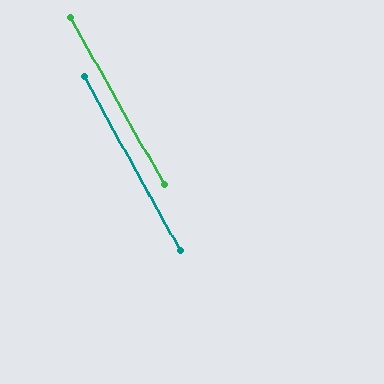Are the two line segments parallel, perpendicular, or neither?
Parallel — their directions differ by only 0.2°.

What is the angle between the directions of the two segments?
Approximately 0 degrees.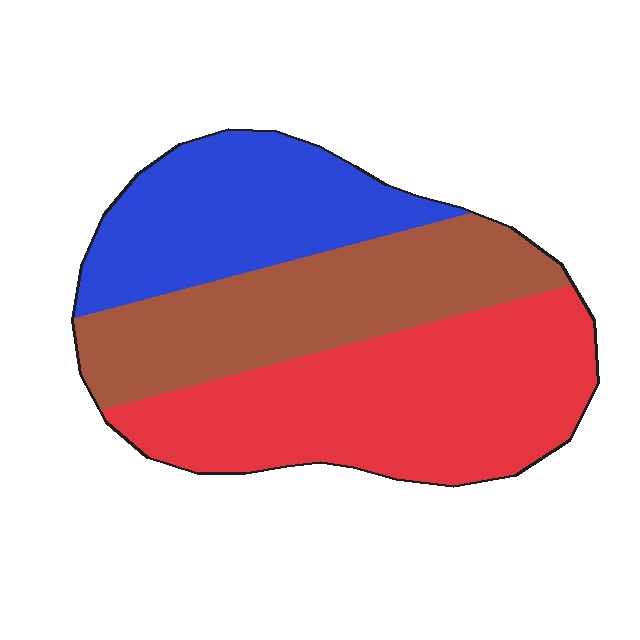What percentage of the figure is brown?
Brown covers 31% of the figure.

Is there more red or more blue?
Red.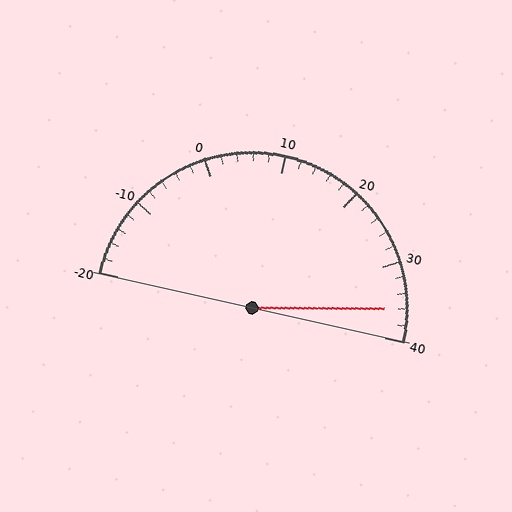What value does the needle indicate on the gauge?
The needle indicates approximately 36.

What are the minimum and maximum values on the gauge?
The gauge ranges from -20 to 40.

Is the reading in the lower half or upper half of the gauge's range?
The reading is in the upper half of the range (-20 to 40).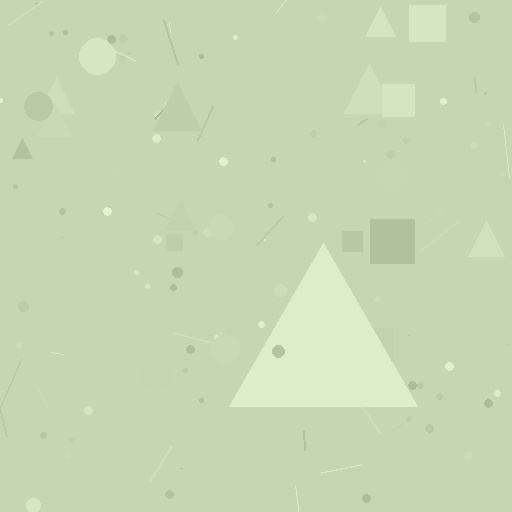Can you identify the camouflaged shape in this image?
The camouflaged shape is a triangle.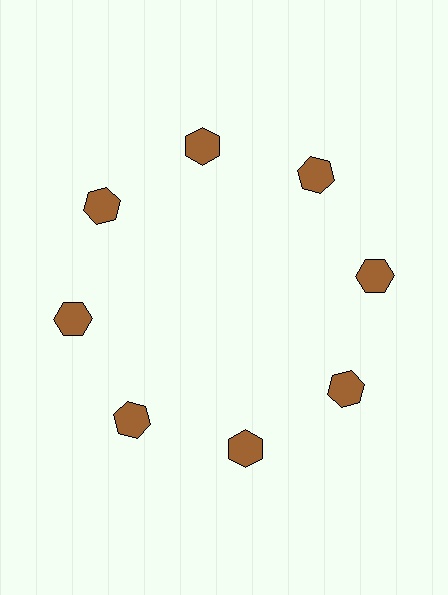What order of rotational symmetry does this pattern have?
This pattern has 8-fold rotational symmetry.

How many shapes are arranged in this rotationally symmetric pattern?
There are 8 shapes, arranged in 8 groups of 1.